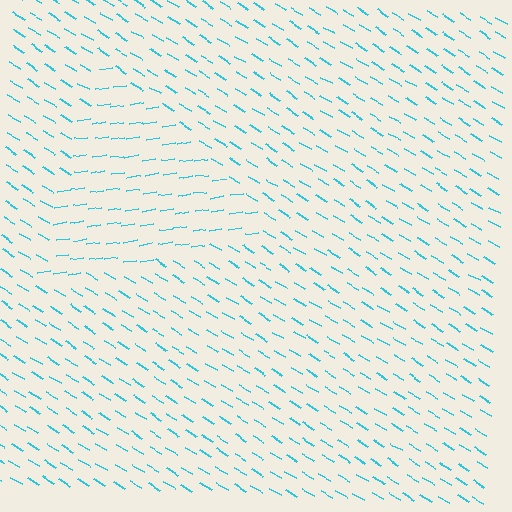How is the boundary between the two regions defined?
The boundary is defined purely by a change in line orientation (approximately 39 degrees difference). All lines are the same color and thickness.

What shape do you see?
I see a triangle.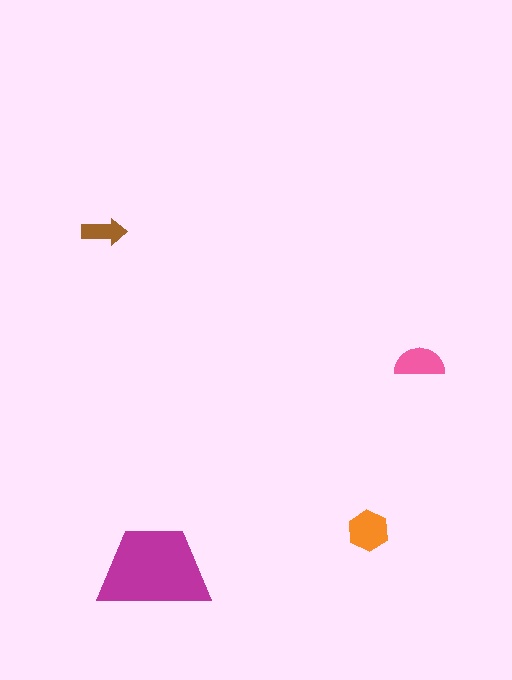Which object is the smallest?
The brown arrow.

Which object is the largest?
The magenta trapezoid.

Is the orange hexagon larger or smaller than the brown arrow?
Larger.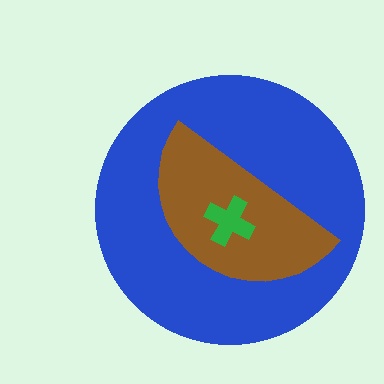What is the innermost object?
The green cross.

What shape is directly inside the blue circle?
The brown semicircle.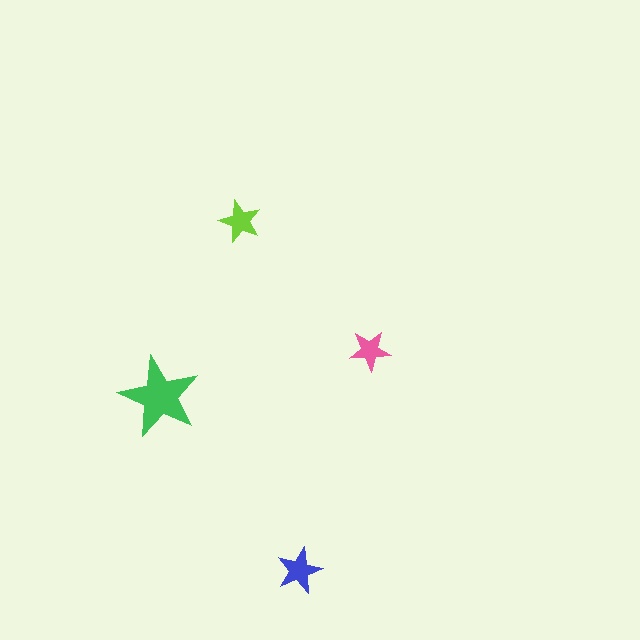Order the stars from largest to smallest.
the green one, the blue one, the lime one, the pink one.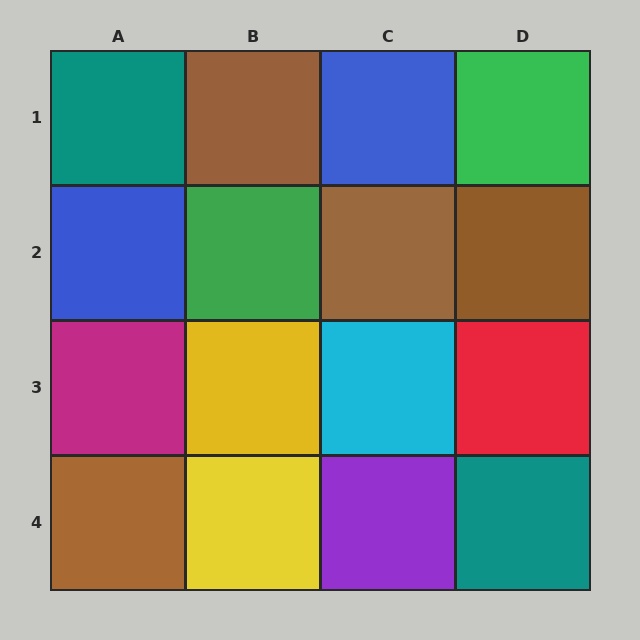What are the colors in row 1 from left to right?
Teal, brown, blue, green.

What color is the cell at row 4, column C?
Purple.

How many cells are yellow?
2 cells are yellow.